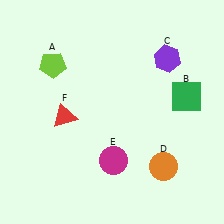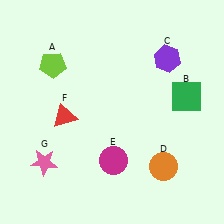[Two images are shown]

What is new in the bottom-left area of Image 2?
A pink star (G) was added in the bottom-left area of Image 2.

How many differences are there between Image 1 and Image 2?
There is 1 difference between the two images.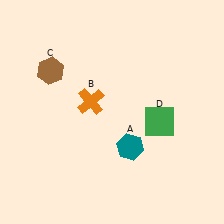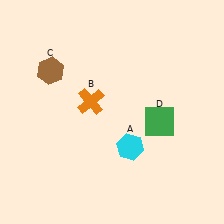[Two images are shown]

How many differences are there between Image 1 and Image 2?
There is 1 difference between the two images.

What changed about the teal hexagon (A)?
In Image 1, A is teal. In Image 2, it changed to cyan.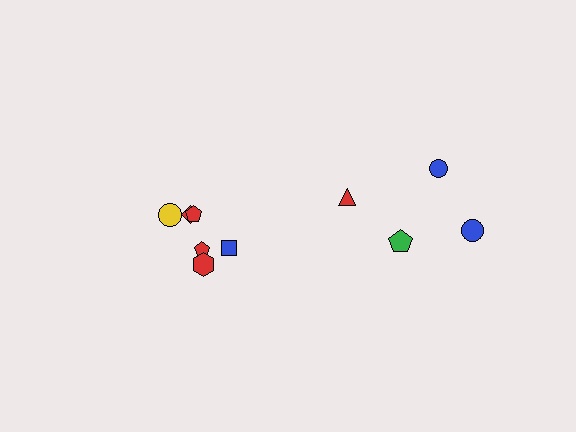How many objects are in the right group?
There are 4 objects.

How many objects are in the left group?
There are 6 objects.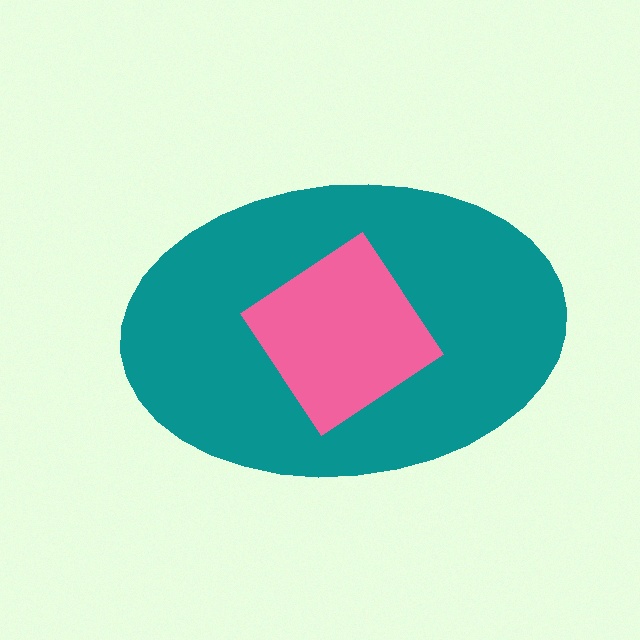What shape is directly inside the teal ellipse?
The pink diamond.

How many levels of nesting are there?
2.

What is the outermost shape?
The teal ellipse.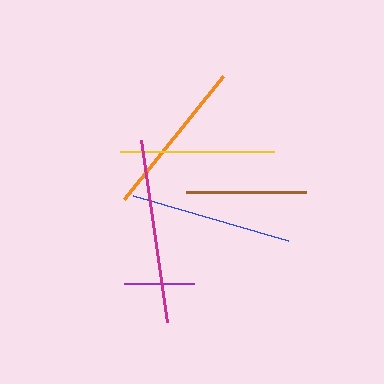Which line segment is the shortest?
The purple line is the shortest at approximately 70 pixels.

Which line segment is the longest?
The magenta line is the longest at approximately 184 pixels.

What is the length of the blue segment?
The blue segment is approximately 161 pixels long.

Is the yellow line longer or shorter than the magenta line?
The magenta line is longer than the yellow line.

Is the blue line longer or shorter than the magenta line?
The magenta line is longer than the blue line.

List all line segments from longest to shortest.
From longest to shortest: magenta, blue, orange, yellow, brown, purple.